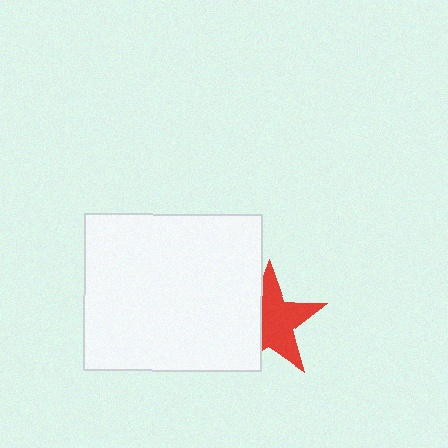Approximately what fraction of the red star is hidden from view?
Roughly 39% of the red star is hidden behind the white rectangle.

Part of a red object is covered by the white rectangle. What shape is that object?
It is a star.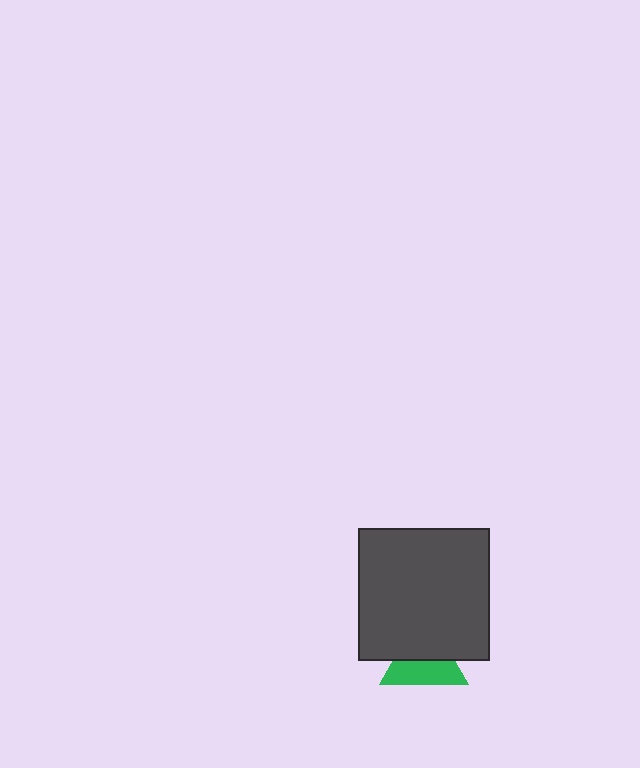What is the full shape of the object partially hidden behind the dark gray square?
The partially hidden object is a green triangle.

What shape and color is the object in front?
The object in front is a dark gray square.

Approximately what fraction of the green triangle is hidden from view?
Roughly 48% of the green triangle is hidden behind the dark gray square.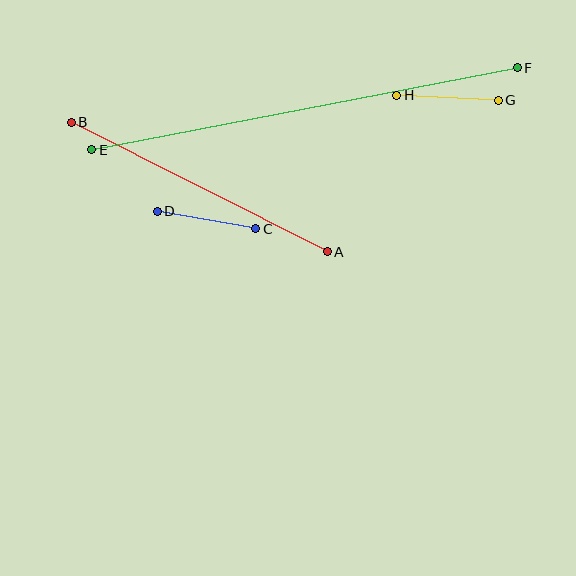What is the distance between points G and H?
The distance is approximately 102 pixels.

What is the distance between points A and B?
The distance is approximately 287 pixels.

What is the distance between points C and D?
The distance is approximately 100 pixels.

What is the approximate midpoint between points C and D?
The midpoint is at approximately (206, 220) pixels.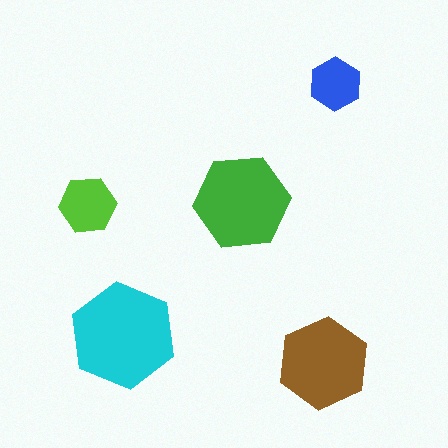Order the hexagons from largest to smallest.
the cyan one, the green one, the brown one, the lime one, the blue one.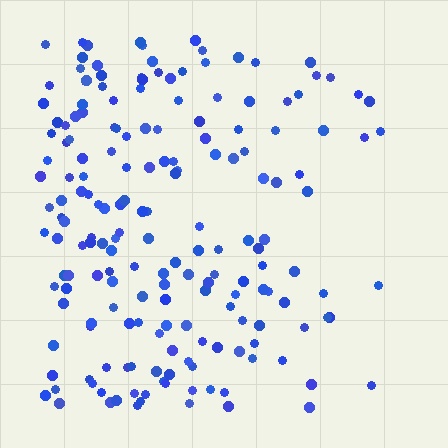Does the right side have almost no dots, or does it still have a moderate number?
Still a moderate number, just noticeably fewer than the left.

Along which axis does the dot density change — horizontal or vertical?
Horizontal.